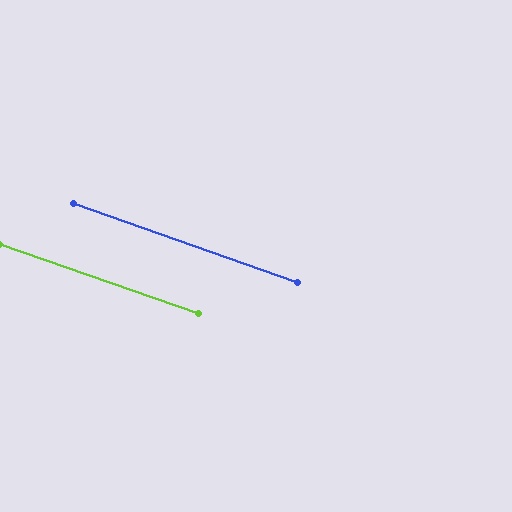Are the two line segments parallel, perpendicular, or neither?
Parallel — their directions differ by only 0.1°.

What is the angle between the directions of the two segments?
Approximately 0 degrees.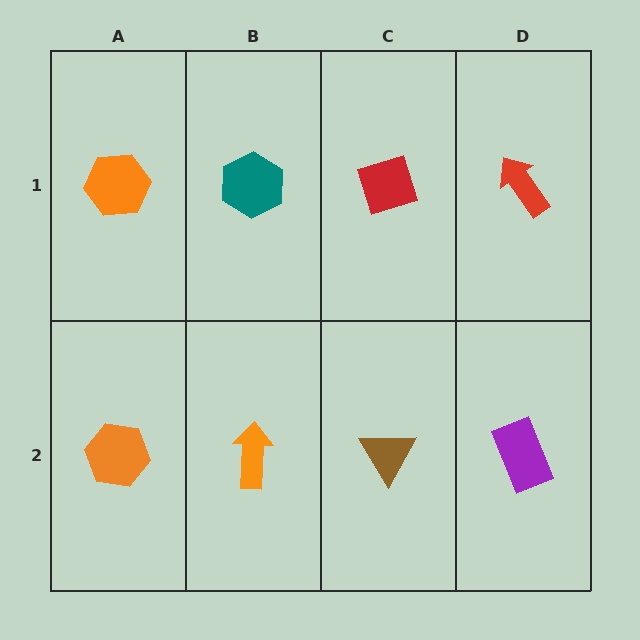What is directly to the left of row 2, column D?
A brown triangle.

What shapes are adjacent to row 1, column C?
A brown triangle (row 2, column C), a teal hexagon (row 1, column B), a red arrow (row 1, column D).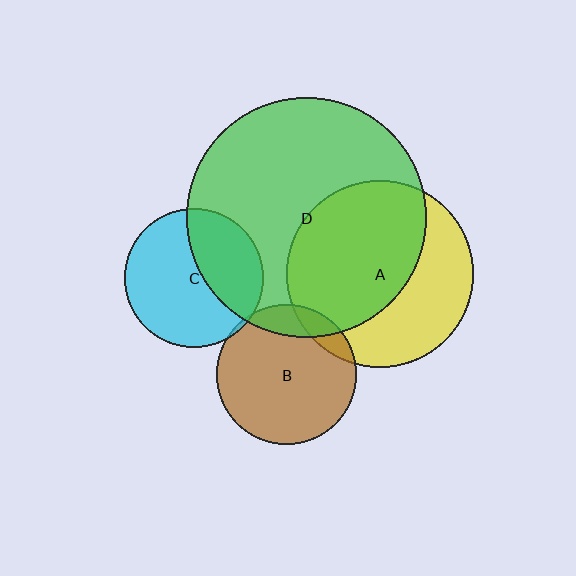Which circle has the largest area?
Circle D (green).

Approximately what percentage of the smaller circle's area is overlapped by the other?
Approximately 60%.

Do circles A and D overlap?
Yes.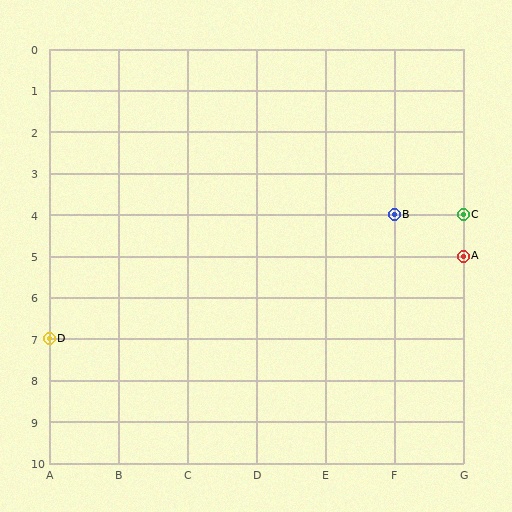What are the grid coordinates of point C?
Point C is at grid coordinates (G, 4).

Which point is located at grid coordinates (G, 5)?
Point A is at (G, 5).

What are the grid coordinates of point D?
Point D is at grid coordinates (A, 7).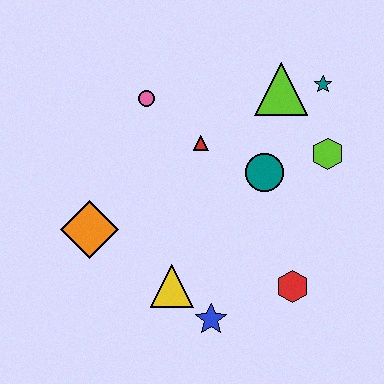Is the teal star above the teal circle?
Yes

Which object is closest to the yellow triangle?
The blue star is closest to the yellow triangle.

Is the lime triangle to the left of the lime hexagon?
Yes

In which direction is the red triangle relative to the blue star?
The red triangle is above the blue star.